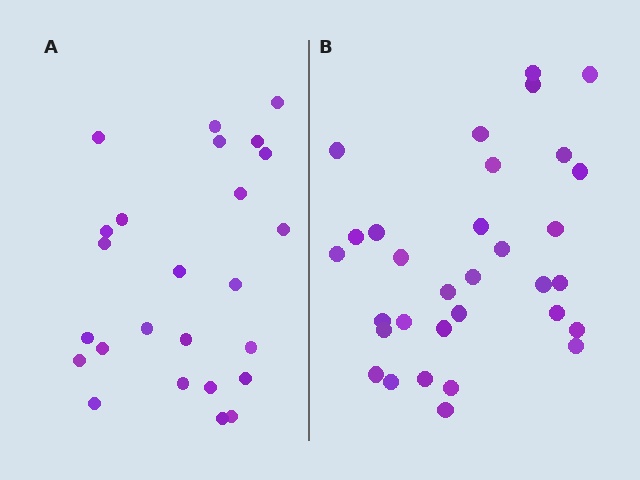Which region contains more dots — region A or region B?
Region B (the right region) has more dots.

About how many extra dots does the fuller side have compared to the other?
Region B has roughly 8 or so more dots than region A.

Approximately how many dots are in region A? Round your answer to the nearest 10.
About 20 dots. (The exact count is 25, which rounds to 20.)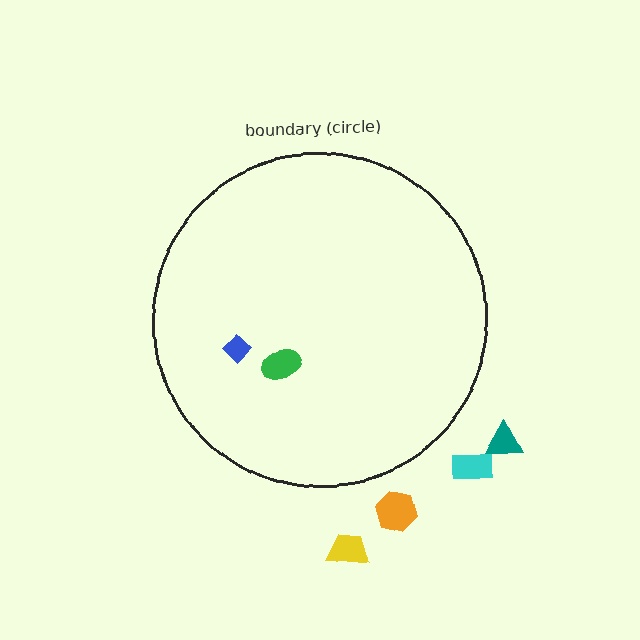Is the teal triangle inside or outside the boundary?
Outside.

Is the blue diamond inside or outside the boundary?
Inside.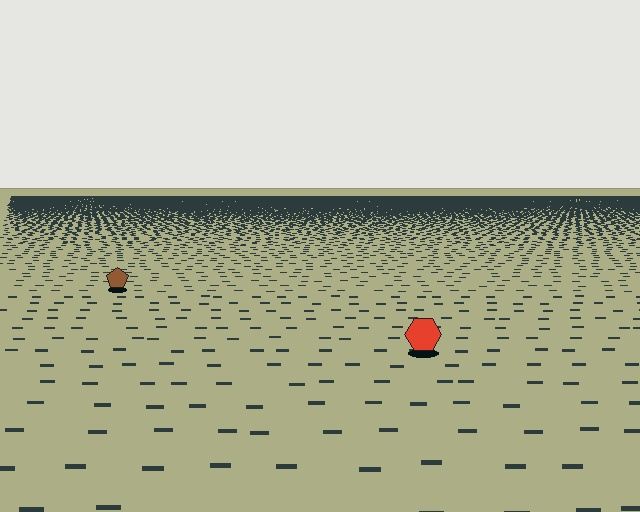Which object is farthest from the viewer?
The brown pentagon is farthest from the viewer. It appears smaller and the ground texture around it is denser.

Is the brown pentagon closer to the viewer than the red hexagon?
No. The red hexagon is closer — you can tell from the texture gradient: the ground texture is coarser near it.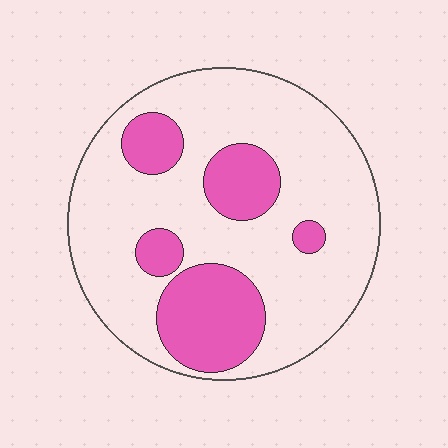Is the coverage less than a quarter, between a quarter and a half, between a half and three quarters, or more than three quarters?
Between a quarter and a half.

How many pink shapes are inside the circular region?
5.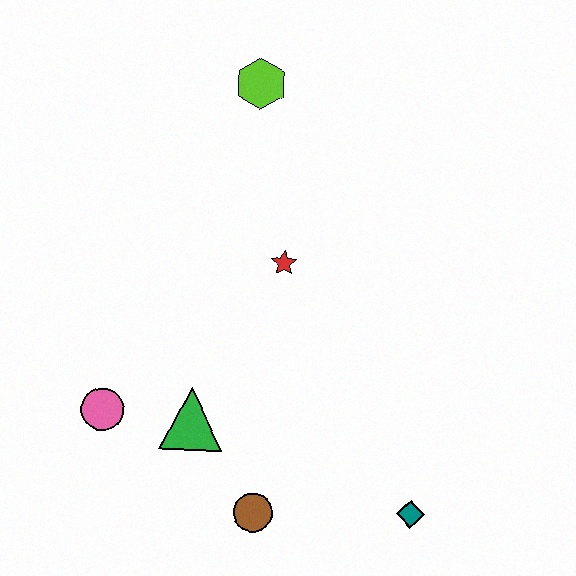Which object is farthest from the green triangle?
The lime hexagon is farthest from the green triangle.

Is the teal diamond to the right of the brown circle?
Yes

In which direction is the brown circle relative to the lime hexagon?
The brown circle is below the lime hexagon.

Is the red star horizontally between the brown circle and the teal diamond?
Yes